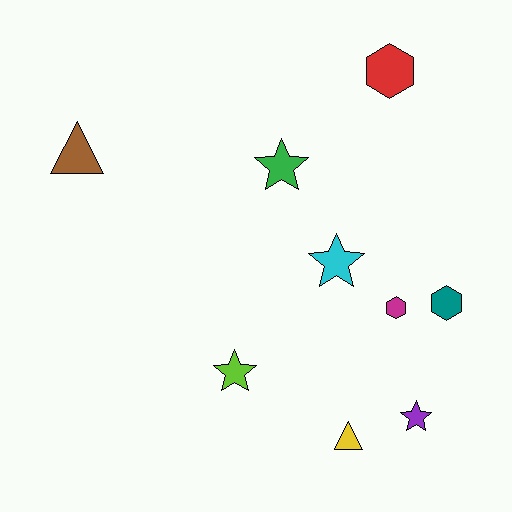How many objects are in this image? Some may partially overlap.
There are 9 objects.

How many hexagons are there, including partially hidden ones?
There are 3 hexagons.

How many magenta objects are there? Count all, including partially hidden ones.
There is 1 magenta object.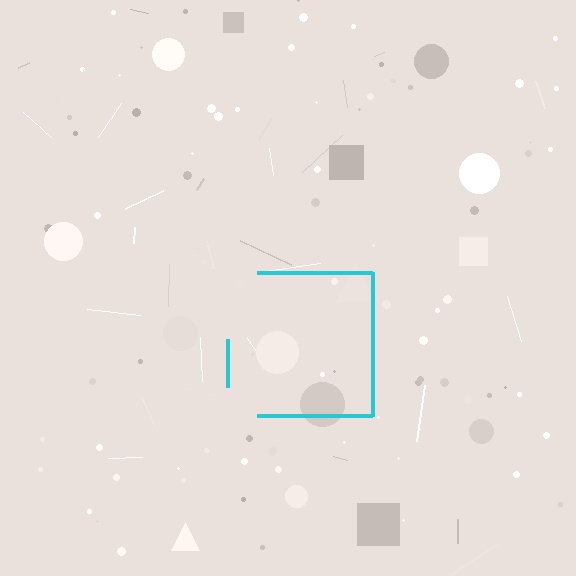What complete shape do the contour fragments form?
The contour fragments form a square.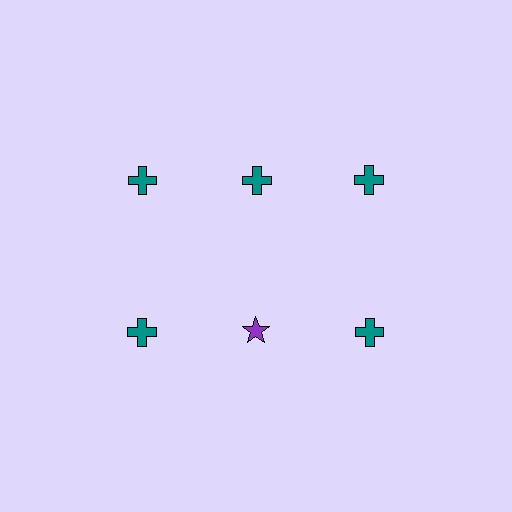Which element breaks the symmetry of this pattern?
The purple star in the second row, second from left column breaks the symmetry. All other shapes are teal crosses.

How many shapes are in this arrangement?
There are 6 shapes arranged in a grid pattern.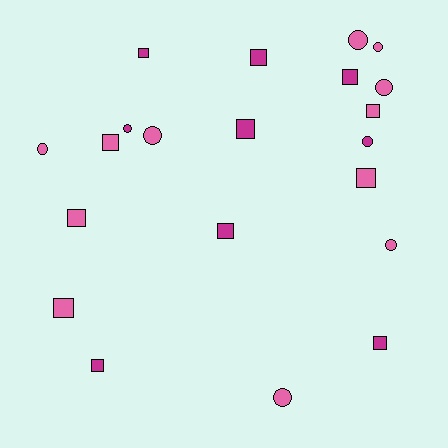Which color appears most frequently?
Pink, with 12 objects.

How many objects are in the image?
There are 21 objects.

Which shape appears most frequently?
Square, with 12 objects.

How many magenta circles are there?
There are 2 magenta circles.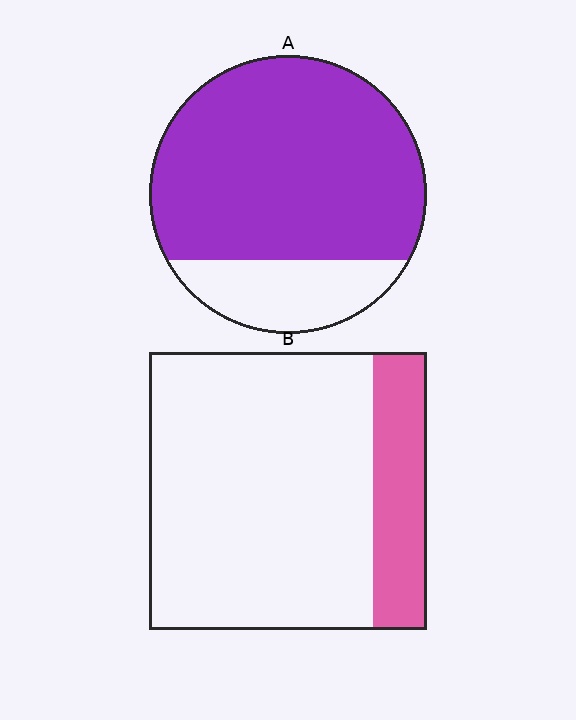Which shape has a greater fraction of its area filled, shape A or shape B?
Shape A.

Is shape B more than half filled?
No.